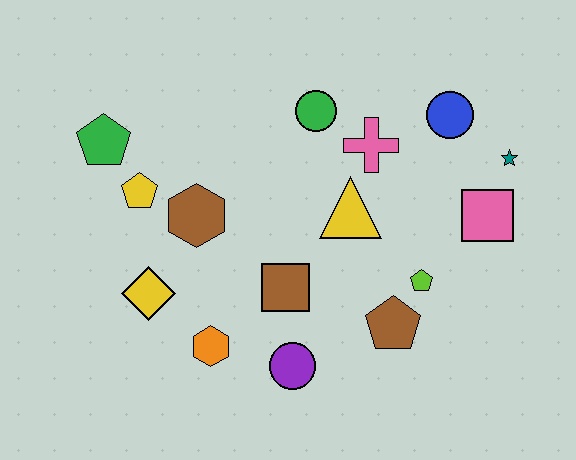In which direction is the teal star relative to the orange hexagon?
The teal star is to the right of the orange hexagon.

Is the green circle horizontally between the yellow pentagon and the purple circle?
No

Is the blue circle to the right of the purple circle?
Yes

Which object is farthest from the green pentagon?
The teal star is farthest from the green pentagon.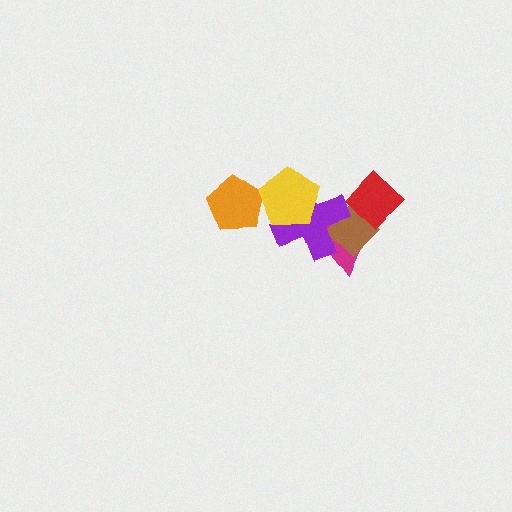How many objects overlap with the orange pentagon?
1 object overlaps with the orange pentagon.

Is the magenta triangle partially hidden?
Yes, it is partially covered by another shape.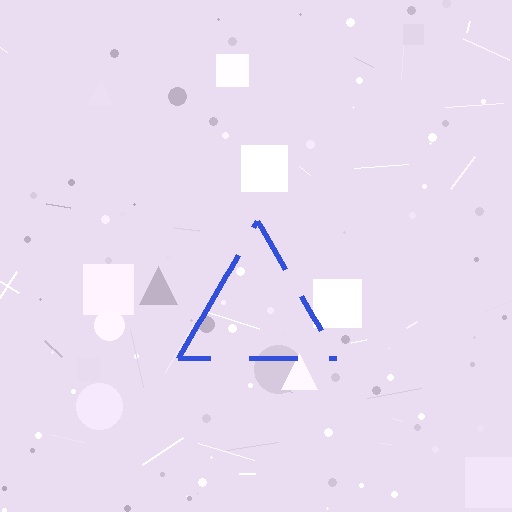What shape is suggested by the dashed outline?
The dashed outline suggests a triangle.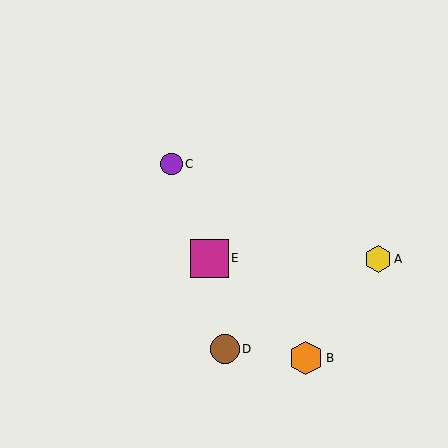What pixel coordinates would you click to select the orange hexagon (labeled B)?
Click at (306, 358) to select the orange hexagon B.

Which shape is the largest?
The magenta square (labeled E) is the largest.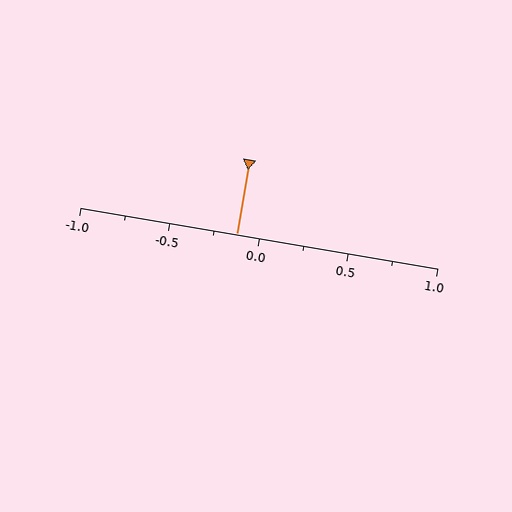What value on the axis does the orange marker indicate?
The marker indicates approximately -0.12.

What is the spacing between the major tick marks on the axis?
The major ticks are spaced 0.5 apart.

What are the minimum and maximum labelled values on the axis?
The axis runs from -1.0 to 1.0.